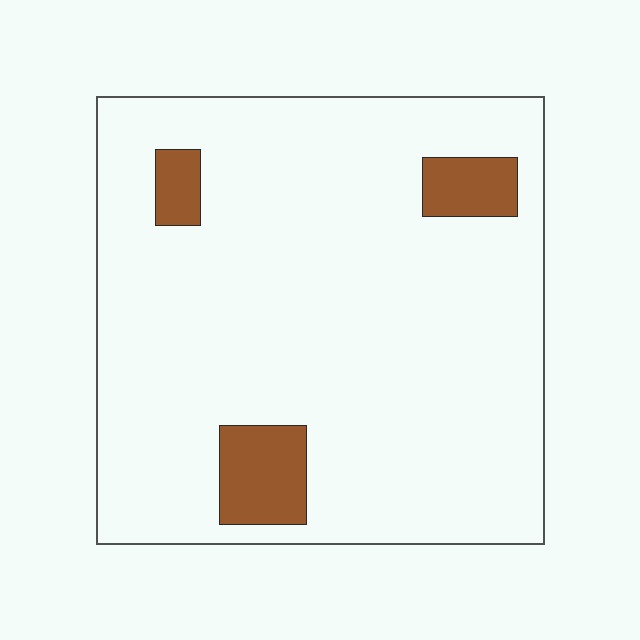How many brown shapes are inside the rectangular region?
3.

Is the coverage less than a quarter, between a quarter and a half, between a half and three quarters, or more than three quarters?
Less than a quarter.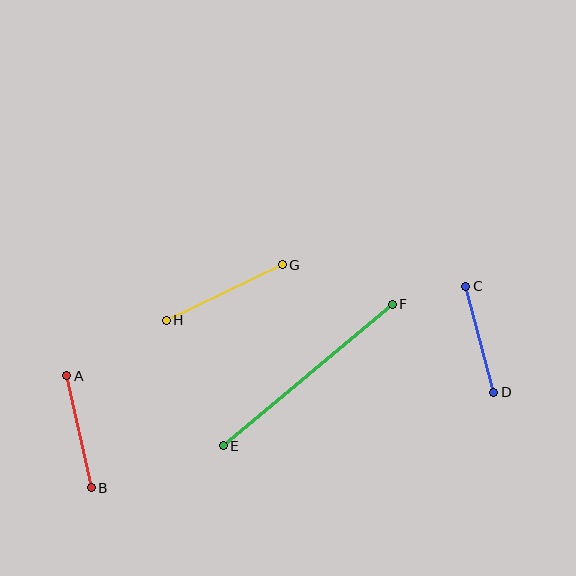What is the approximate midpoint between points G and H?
The midpoint is at approximately (224, 293) pixels.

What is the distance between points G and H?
The distance is approximately 128 pixels.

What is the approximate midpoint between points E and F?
The midpoint is at approximately (308, 375) pixels.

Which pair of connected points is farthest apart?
Points E and F are farthest apart.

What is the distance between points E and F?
The distance is approximately 221 pixels.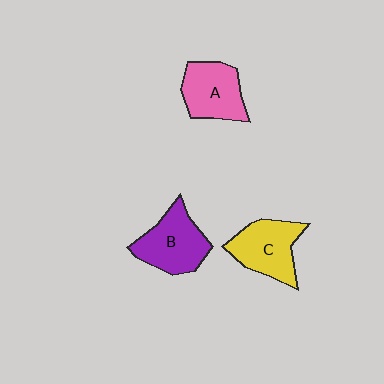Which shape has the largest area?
Shape B (purple).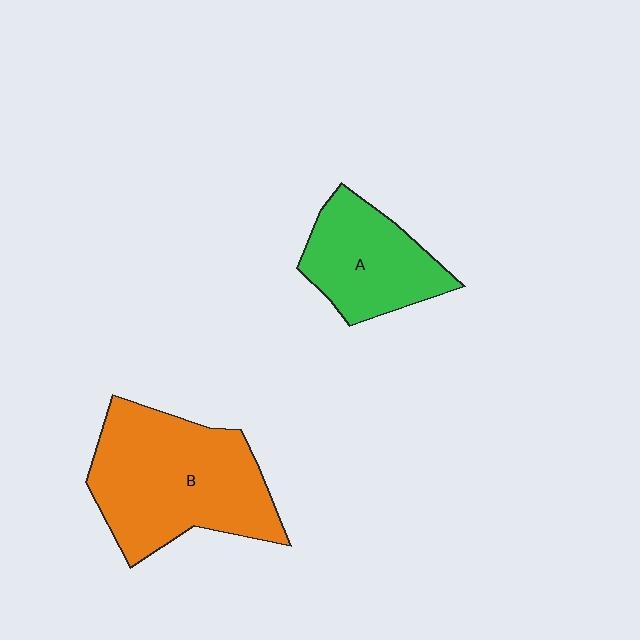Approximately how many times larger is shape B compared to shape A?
Approximately 1.7 times.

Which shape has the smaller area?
Shape A (green).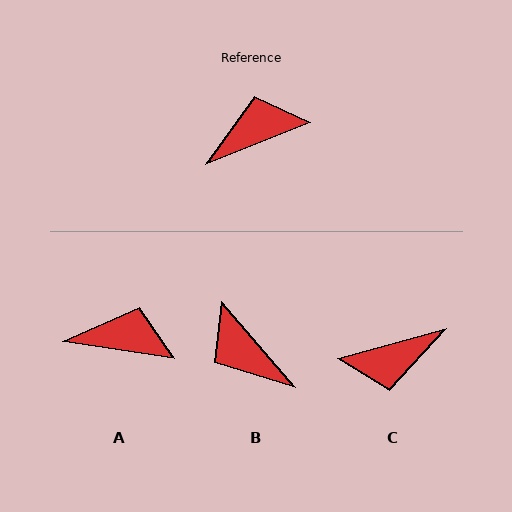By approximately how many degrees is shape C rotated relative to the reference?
Approximately 173 degrees counter-clockwise.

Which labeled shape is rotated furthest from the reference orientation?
C, about 173 degrees away.